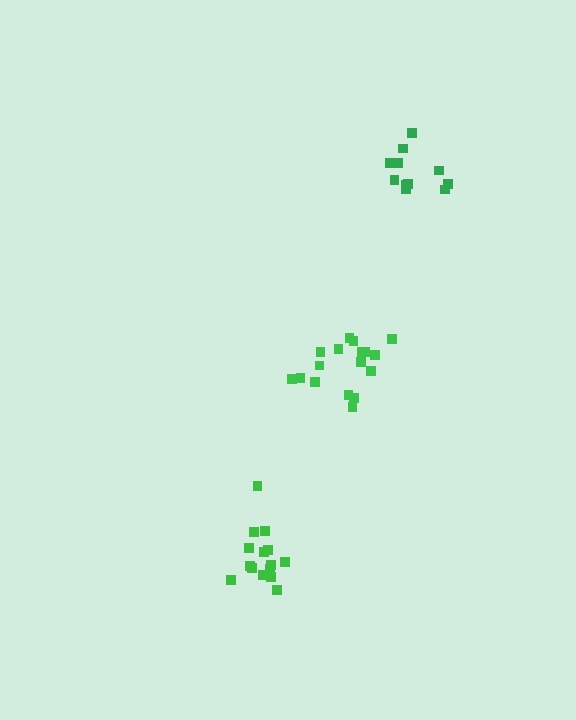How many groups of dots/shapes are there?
There are 3 groups.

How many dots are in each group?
Group 1: 15 dots, Group 2: 17 dots, Group 3: 11 dots (43 total).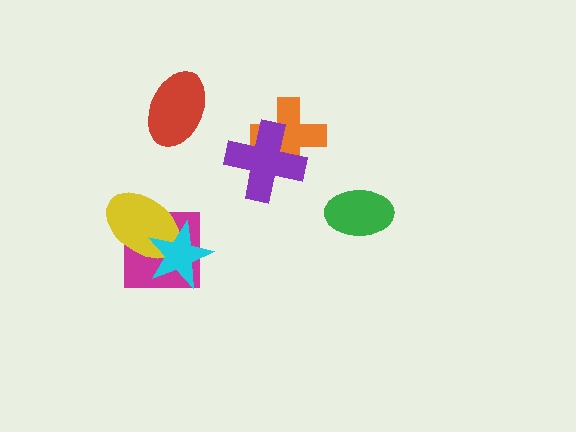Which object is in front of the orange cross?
The purple cross is in front of the orange cross.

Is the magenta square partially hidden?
Yes, it is partially covered by another shape.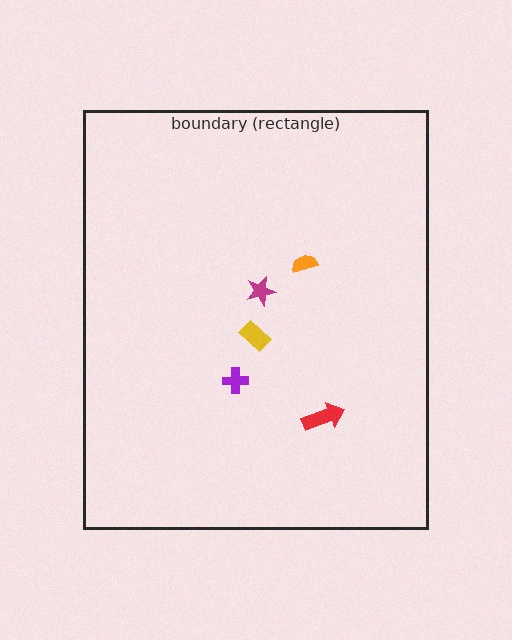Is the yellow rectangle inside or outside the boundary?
Inside.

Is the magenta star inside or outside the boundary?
Inside.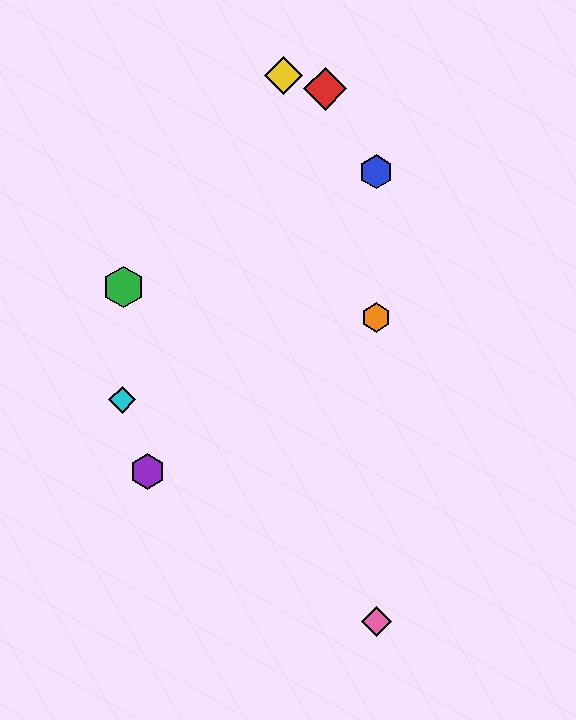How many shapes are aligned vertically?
3 shapes (the blue hexagon, the orange hexagon, the pink diamond) are aligned vertically.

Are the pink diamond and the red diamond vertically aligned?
No, the pink diamond is at x≈376 and the red diamond is at x≈325.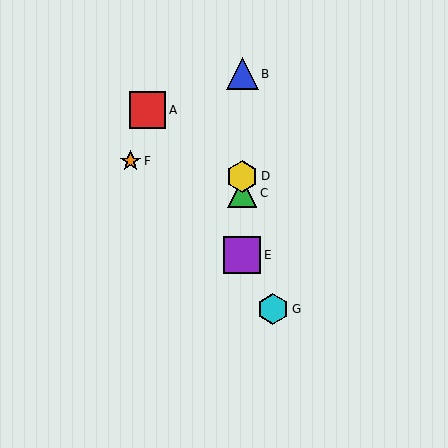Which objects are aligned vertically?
Objects B, C, D, E are aligned vertically.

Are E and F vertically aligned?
No, E is at x≈242 and F is at x≈130.